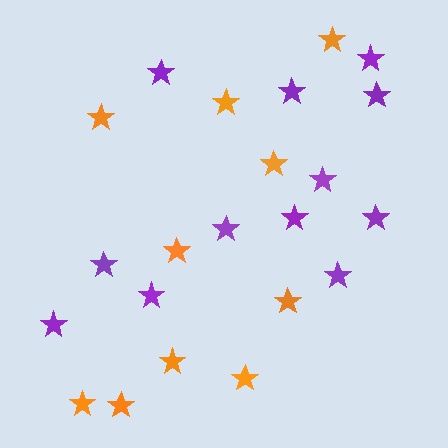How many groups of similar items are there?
There are 2 groups: one group of orange stars (10) and one group of purple stars (12).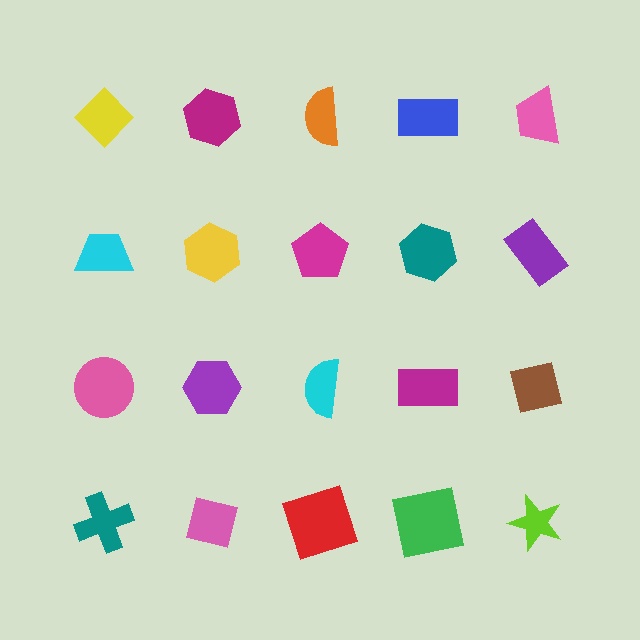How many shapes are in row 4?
5 shapes.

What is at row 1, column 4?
A blue rectangle.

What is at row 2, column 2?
A yellow hexagon.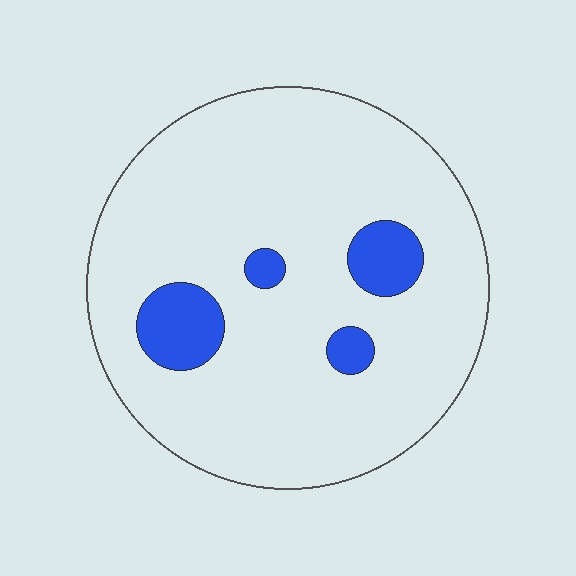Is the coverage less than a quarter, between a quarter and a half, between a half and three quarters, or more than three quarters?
Less than a quarter.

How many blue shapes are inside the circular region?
4.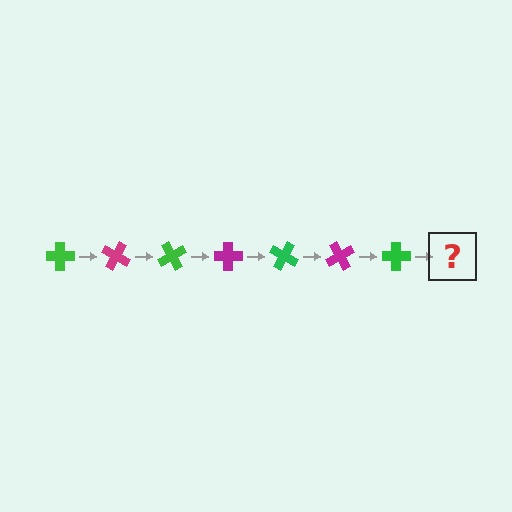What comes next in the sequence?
The next element should be a magenta cross, rotated 210 degrees from the start.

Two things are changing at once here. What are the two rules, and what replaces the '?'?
The two rules are that it rotates 30 degrees each step and the color cycles through green and magenta. The '?' should be a magenta cross, rotated 210 degrees from the start.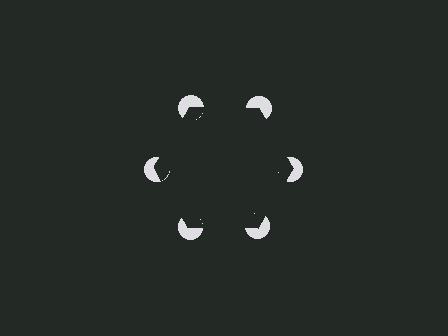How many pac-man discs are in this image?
There are 6 — one at each vertex of the illusory hexagon.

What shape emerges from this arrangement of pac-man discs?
An illusory hexagon — its edges are inferred from the aligned wedge cuts in the pac-man discs, not physically drawn.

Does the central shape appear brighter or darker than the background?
It typically appears slightly darker than the background, even though no actual brightness change is drawn.